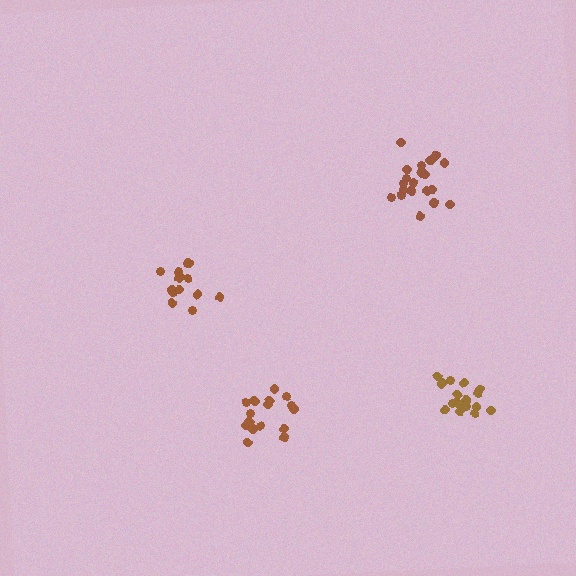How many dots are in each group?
Group 1: 15 dots, Group 2: 21 dots, Group 3: 16 dots, Group 4: 18 dots (70 total).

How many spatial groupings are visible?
There are 4 spatial groupings.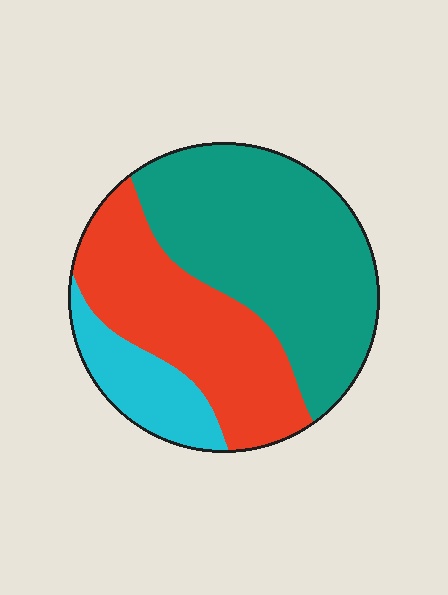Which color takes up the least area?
Cyan, at roughly 15%.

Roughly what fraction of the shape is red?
Red takes up about three eighths (3/8) of the shape.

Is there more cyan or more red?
Red.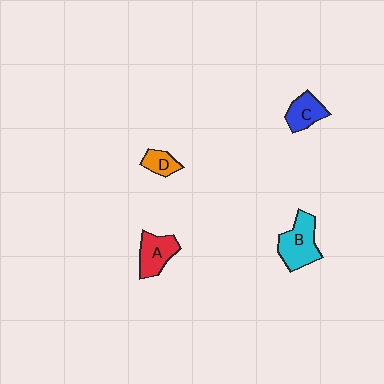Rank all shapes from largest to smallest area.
From largest to smallest: B (cyan), A (red), C (blue), D (orange).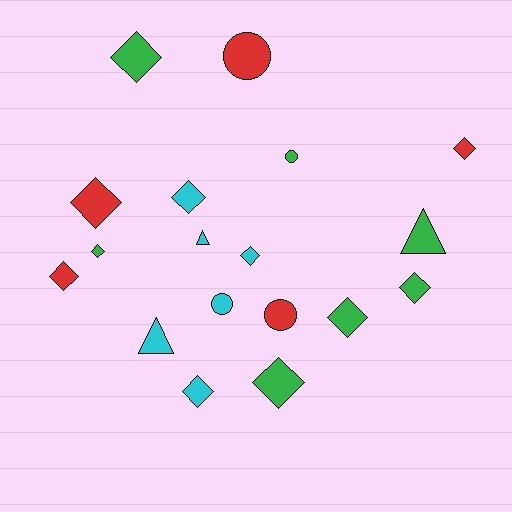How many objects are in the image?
There are 18 objects.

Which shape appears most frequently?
Diamond, with 11 objects.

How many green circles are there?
There is 1 green circle.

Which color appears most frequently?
Green, with 7 objects.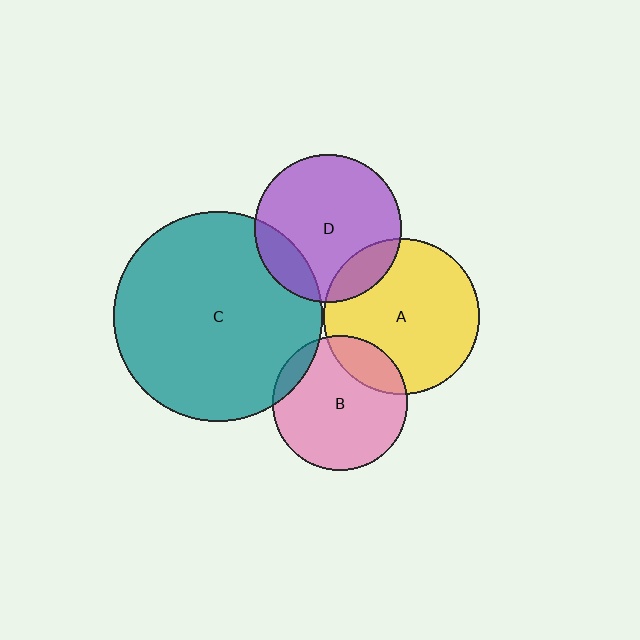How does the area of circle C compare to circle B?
Approximately 2.4 times.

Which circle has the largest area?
Circle C (teal).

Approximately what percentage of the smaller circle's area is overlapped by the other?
Approximately 15%.